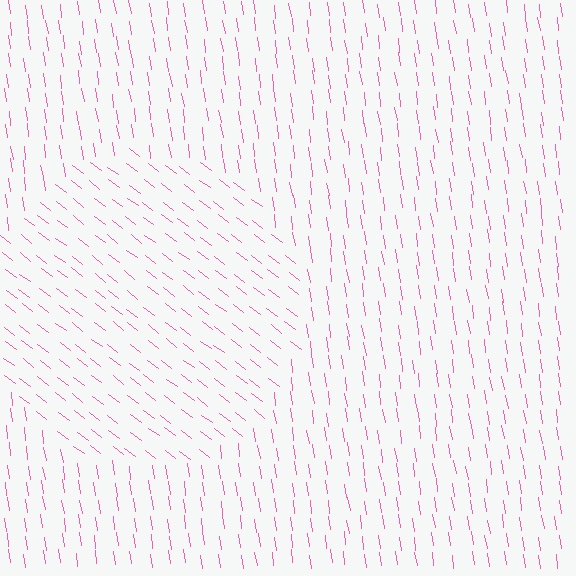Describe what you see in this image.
The image is filled with small pink line segments. A circle region in the image has lines oriented differently from the surrounding lines, creating a visible texture boundary.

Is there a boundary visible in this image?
Yes, there is a texture boundary formed by a change in line orientation.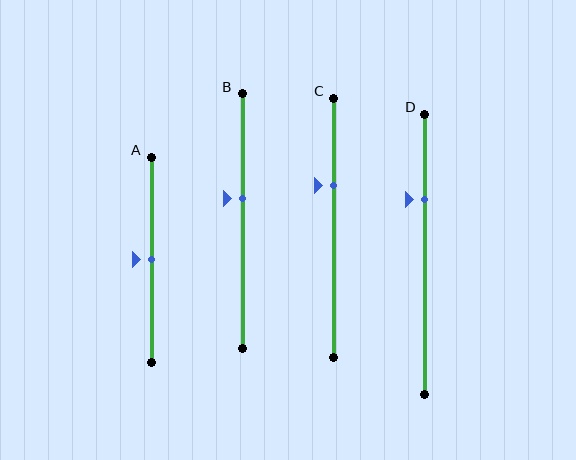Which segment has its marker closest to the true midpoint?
Segment A has its marker closest to the true midpoint.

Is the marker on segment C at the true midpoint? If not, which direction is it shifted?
No, the marker on segment C is shifted upward by about 16% of the segment length.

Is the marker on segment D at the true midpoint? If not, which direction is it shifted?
No, the marker on segment D is shifted upward by about 19% of the segment length.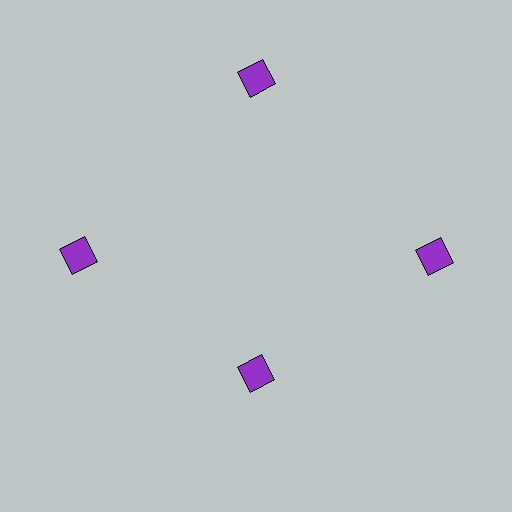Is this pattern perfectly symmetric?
No. The 4 purple diamonds are arranged in a ring, but one element near the 6 o'clock position is pulled inward toward the center, breaking the 4-fold rotational symmetry.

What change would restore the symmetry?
The symmetry would be restored by moving it outward, back onto the ring so that all 4 diamonds sit at equal angles and equal distance from the center.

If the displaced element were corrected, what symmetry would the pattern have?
It would have 4-fold rotational symmetry — the pattern would map onto itself every 90 degrees.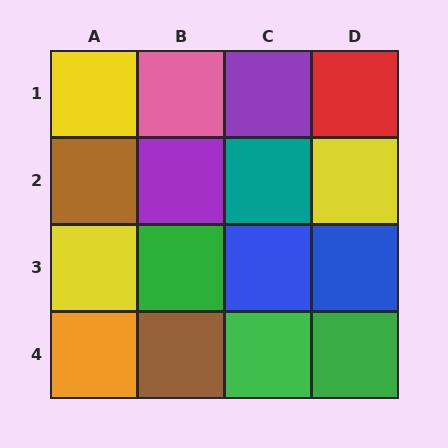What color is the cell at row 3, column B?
Green.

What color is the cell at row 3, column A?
Yellow.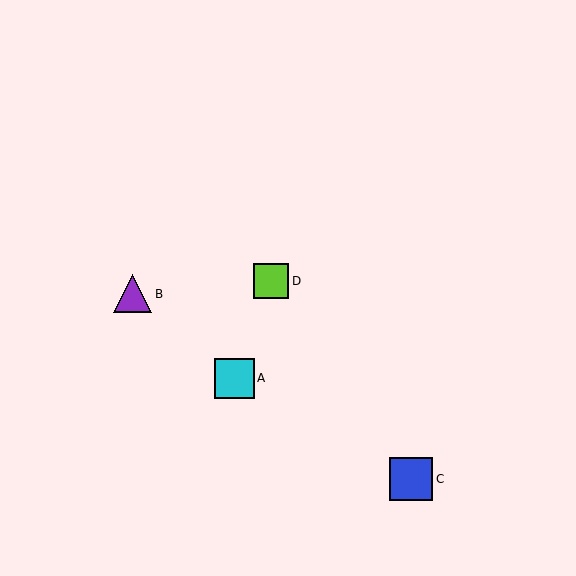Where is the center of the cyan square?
The center of the cyan square is at (234, 378).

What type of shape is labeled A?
Shape A is a cyan square.